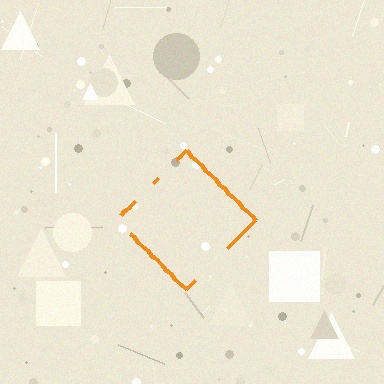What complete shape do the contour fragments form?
The contour fragments form a diamond.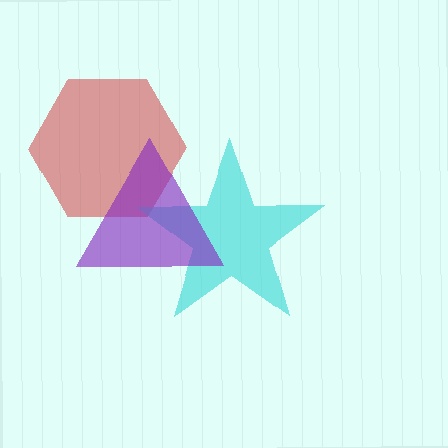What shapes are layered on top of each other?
The layered shapes are: a red hexagon, a cyan star, a purple triangle.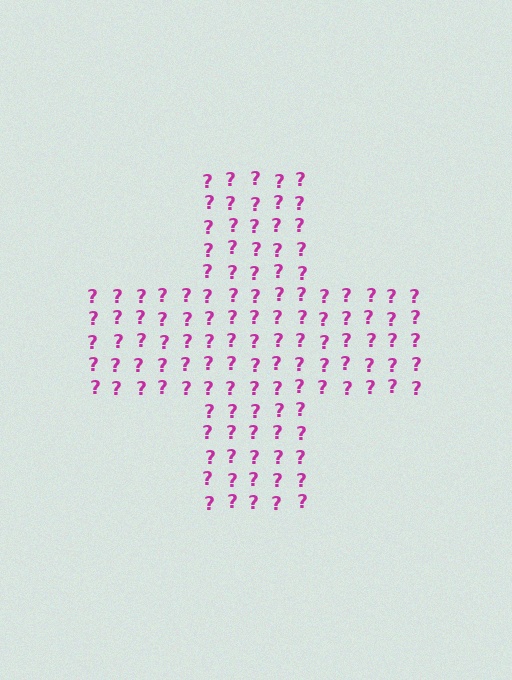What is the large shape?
The large shape is a cross.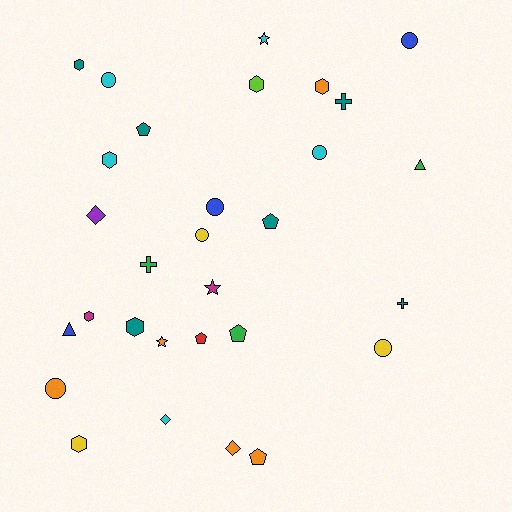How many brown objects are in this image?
There are no brown objects.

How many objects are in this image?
There are 30 objects.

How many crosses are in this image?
There are 3 crosses.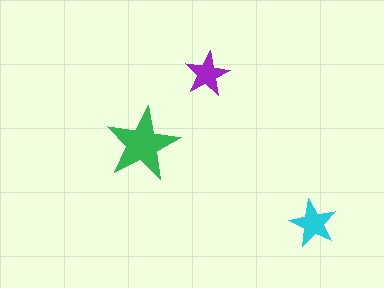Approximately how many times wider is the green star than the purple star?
About 1.5 times wider.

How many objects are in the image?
There are 3 objects in the image.